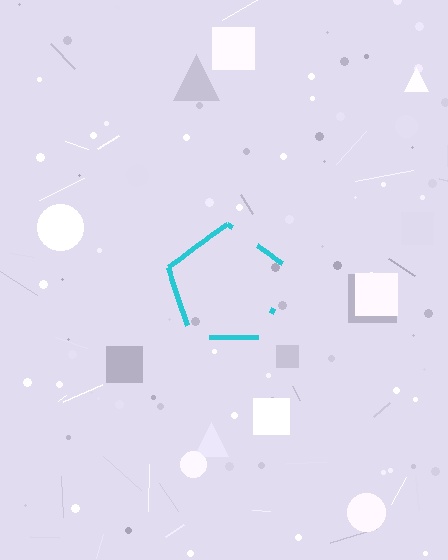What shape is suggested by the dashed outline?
The dashed outline suggests a pentagon.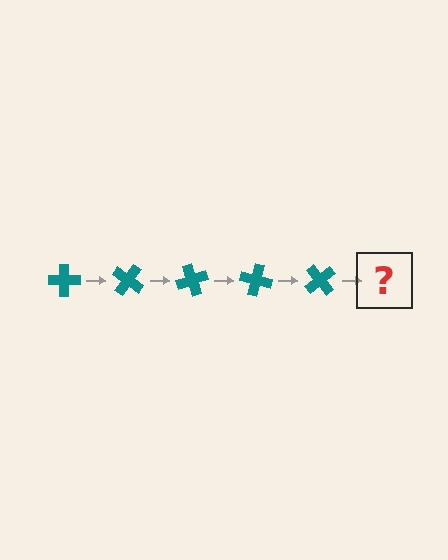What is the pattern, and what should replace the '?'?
The pattern is that the cross rotates 35 degrees each step. The '?' should be a teal cross rotated 175 degrees.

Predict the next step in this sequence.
The next step is a teal cross rotated 175 degrees.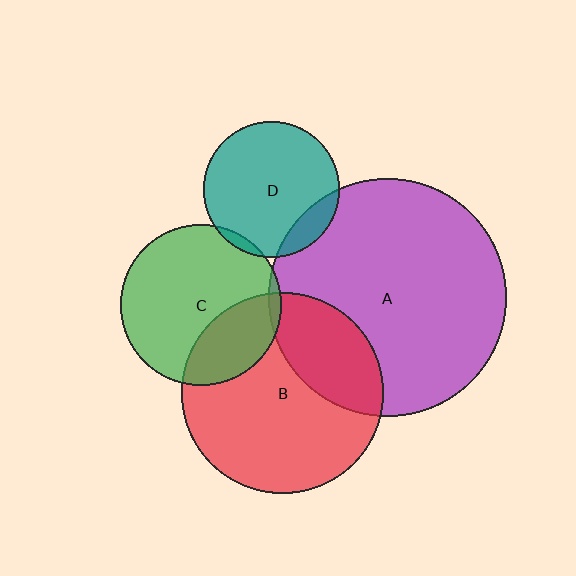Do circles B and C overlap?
Yes.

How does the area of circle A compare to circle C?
Approximately 2.2 times.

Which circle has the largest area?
Circle A (purple).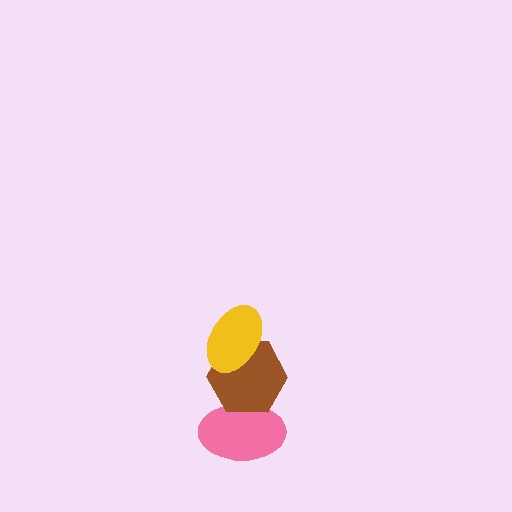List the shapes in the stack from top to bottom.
From top to bottom: the yellow ellipse, the brown hexagon, the pink ellipse.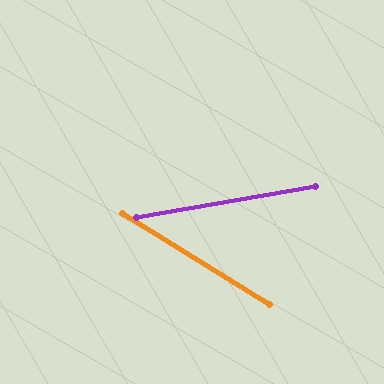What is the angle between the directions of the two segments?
Approximately 42 degrees.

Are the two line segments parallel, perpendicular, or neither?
Neither parallel nor perpendicular — they differ by about 42°.